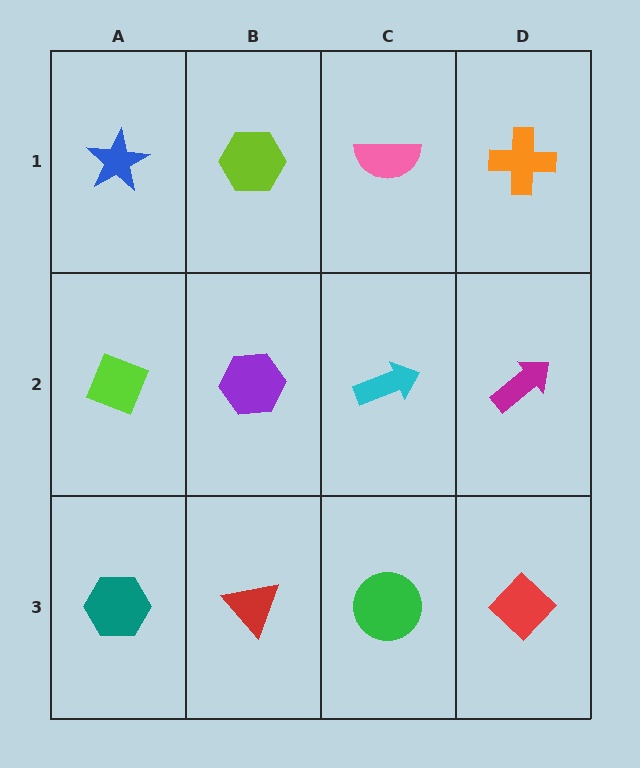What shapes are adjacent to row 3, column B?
A purple hexagon (row 2, column B), a teal hexagon (row 3, column A), a green circle (row 3, column C).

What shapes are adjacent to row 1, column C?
A cyan arrow (row 2, column C), a lime hexagon (row 1, column B), an orange cross (row 1, column D).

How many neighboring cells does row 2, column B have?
4.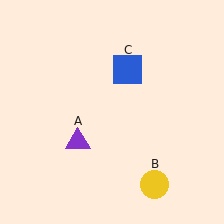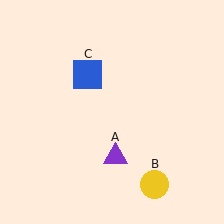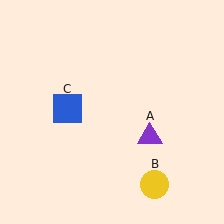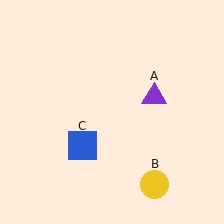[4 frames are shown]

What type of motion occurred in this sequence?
The purple triangle (object A), blue square (object C) rotated counterclockwise around the center of the scene.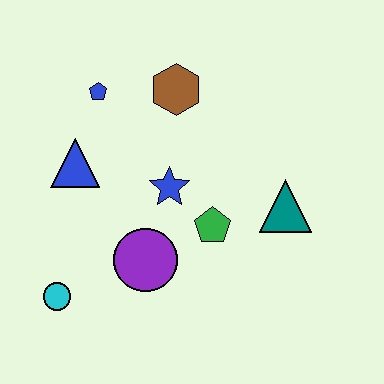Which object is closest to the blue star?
The green pentagon is closest to the blue star.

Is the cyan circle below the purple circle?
Yes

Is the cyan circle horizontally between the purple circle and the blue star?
No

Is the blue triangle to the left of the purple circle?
Yes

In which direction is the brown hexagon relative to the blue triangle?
The brown hexagon is to the right of the blue triangle.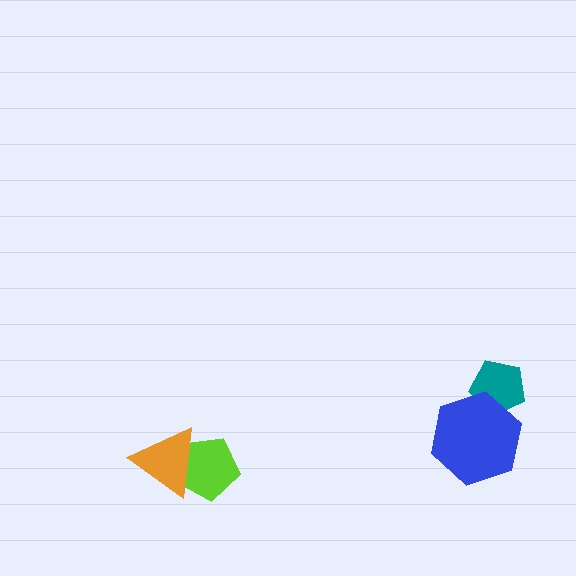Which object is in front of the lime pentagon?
The orange triangle is in front of the lime pentagon.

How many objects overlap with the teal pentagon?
1 object overlaps with the teal pentagon.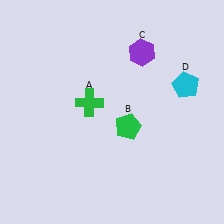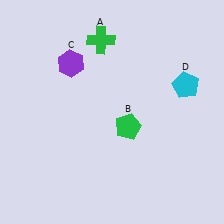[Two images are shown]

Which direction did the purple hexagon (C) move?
The purple hexagon (C) moved left.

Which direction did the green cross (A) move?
The green cross (A) moved up.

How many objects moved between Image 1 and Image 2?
2 objects moved between the two images.